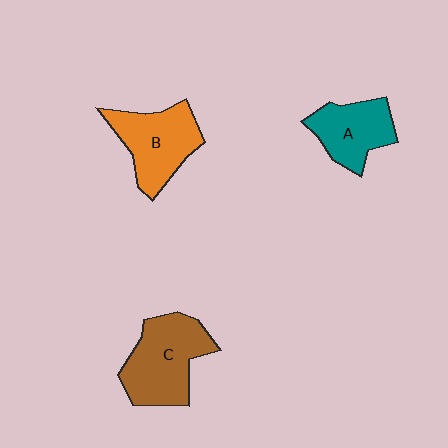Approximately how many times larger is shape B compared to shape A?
Approximately 1.2 times.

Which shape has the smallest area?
Shape A (teal).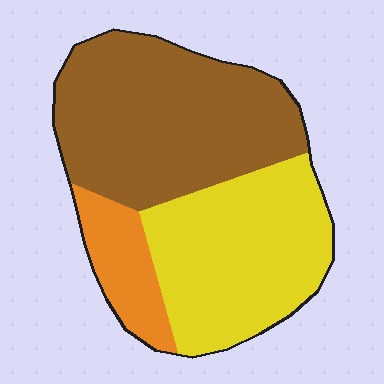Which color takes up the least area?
Orange, at roughly 15%.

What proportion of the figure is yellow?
Yellow takes up between a third and a half of the figure.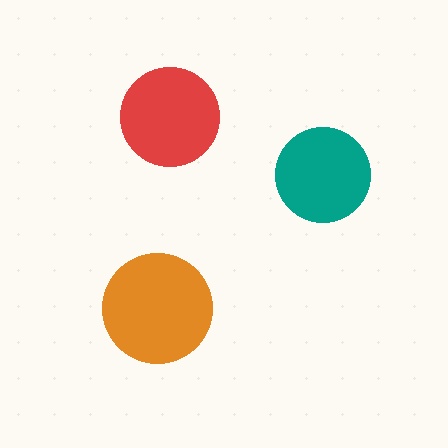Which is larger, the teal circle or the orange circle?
The orange one.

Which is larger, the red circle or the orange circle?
The orange one.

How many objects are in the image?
There are 3 objects in the image.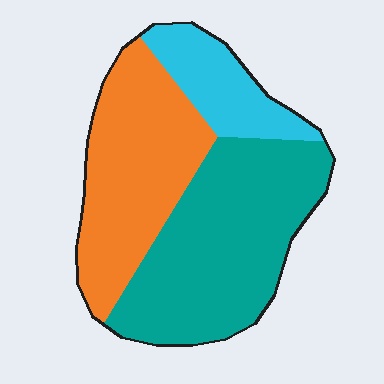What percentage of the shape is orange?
Orange takes up about three eighths (3/8) of the shape.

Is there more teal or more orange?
Teal.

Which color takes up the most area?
Teal, at roughly 45%.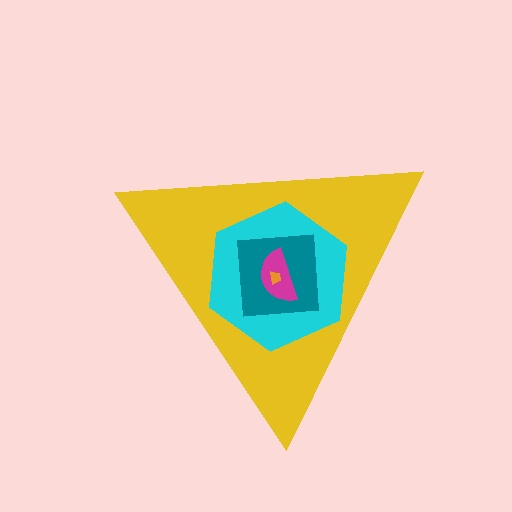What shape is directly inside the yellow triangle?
The cyan hexagon.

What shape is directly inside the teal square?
The magenta semicircle.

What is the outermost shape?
The yellow triangle.